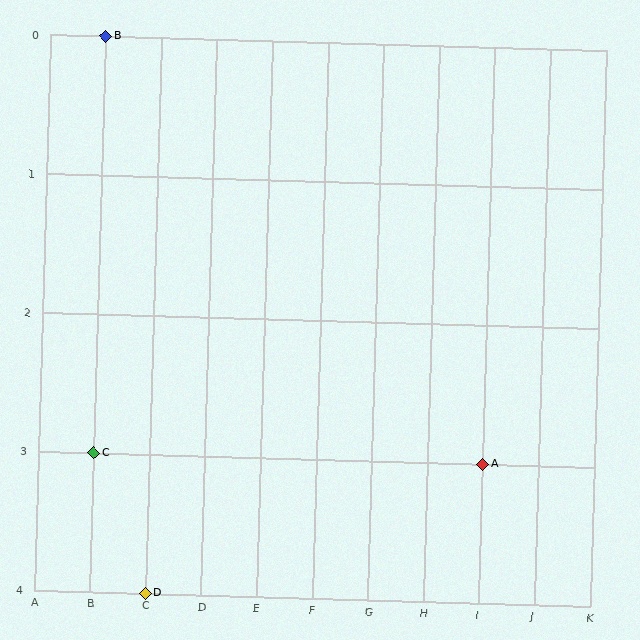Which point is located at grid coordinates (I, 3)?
Point A is at (I, 3).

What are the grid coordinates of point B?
Point B is at grid coordinates (B, 0).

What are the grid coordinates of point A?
Point A is at grid coordinates (I, 3).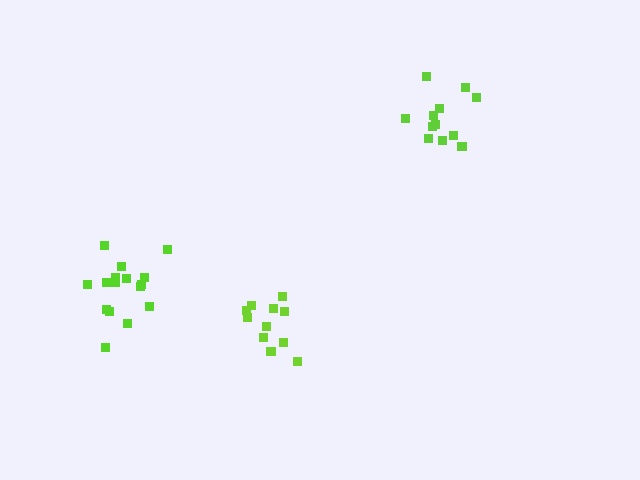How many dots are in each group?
Group 1: 12 dots, Group 2: 11 dots, Group 3: 16 dots (39 total).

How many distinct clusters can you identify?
There are 3 distinct clusters.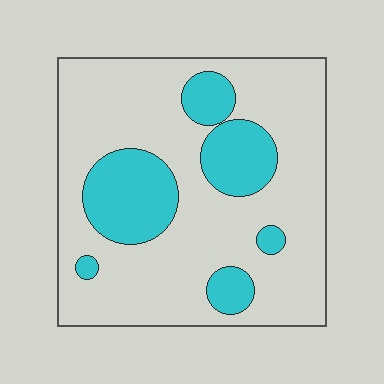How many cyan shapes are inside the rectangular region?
6.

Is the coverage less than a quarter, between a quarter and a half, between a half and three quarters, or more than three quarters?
Less than a quarter.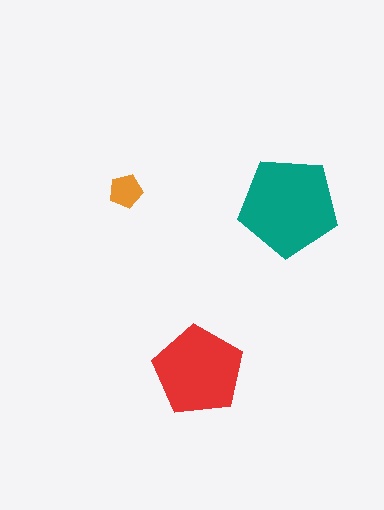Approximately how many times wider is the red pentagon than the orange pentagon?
About 2.5 times wider.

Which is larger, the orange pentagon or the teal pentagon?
The teal one.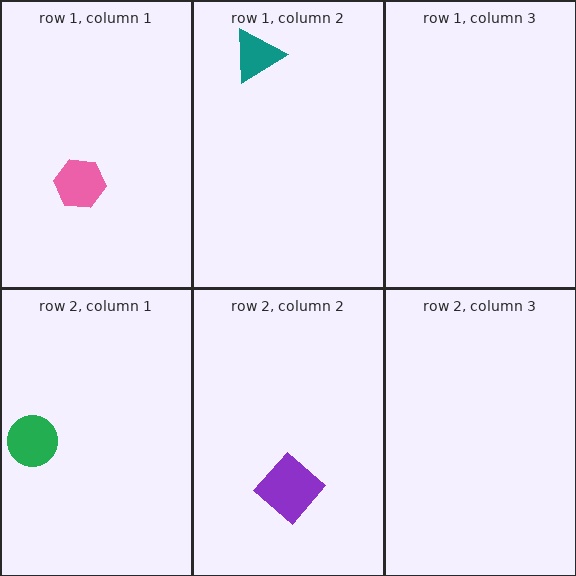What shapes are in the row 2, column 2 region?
The purple diamond.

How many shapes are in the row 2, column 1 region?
1.